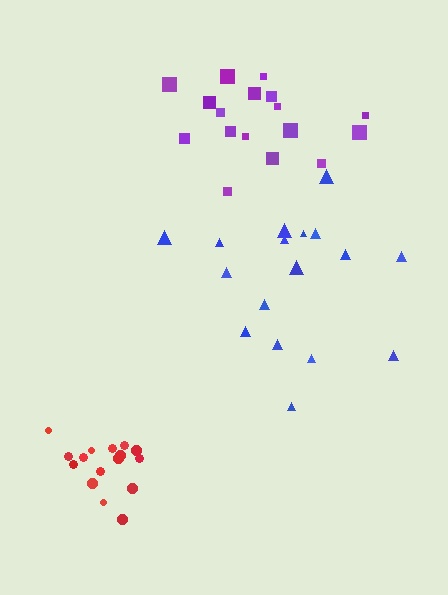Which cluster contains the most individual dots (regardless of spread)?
Blue (17).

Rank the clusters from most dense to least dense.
red, purple, blue.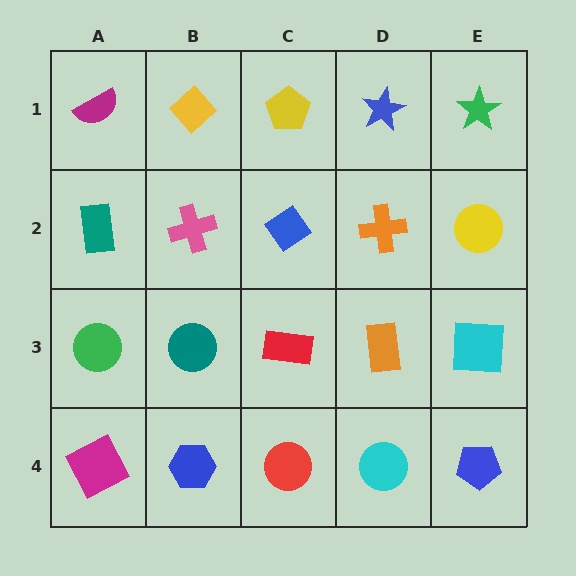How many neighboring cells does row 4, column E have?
2.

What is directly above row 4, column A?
A green circle.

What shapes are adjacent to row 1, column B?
A pink cross (row 2, column B), a magenta semicircle (row 1, column A), a yellow pentagon (row 1, column C).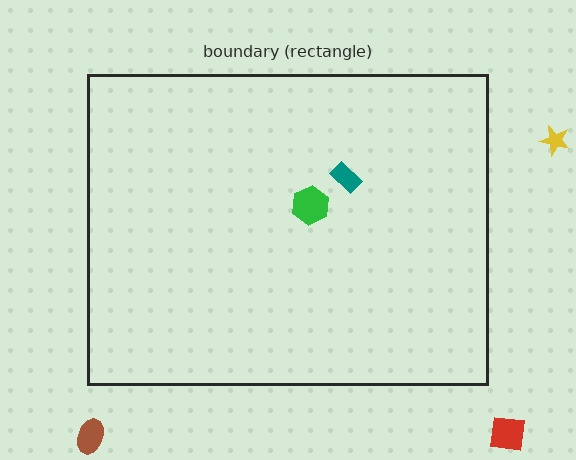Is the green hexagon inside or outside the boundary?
Inside.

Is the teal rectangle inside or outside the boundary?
Inside.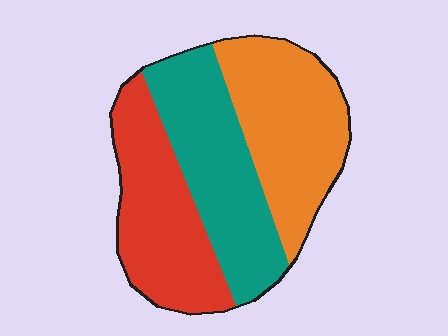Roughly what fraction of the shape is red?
Red covers roughly 30% of the shape.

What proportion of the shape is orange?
Orange takes up about one third (1/3) of the shape.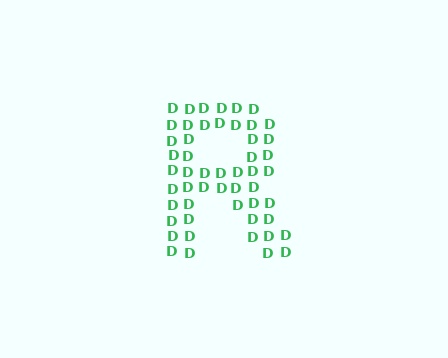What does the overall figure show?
The overall figure shows the letter R.